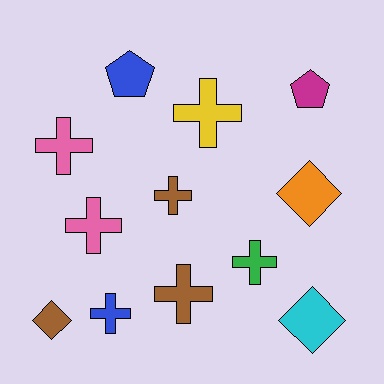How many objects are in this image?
There are 12 objects.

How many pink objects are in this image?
There are 2 pink objects.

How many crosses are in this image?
There are 7 crosses.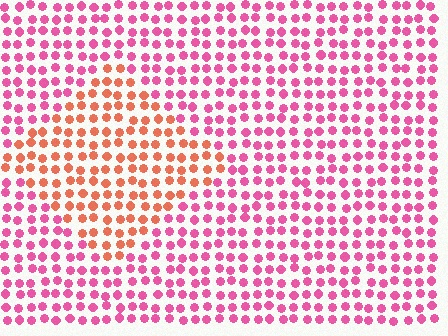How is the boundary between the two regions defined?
The boundary is defined purely by a slight shift in hue (about 43 degrees). Spacing, size, and orientation are identical on both sides.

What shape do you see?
I see a diamond.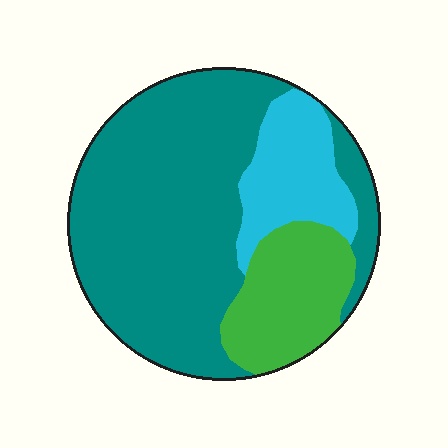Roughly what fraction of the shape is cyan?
Cyan takes up less than a quarter of the shape.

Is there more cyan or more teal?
Teal.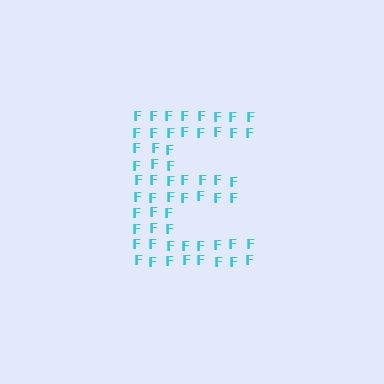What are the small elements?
The small elements are letter F's.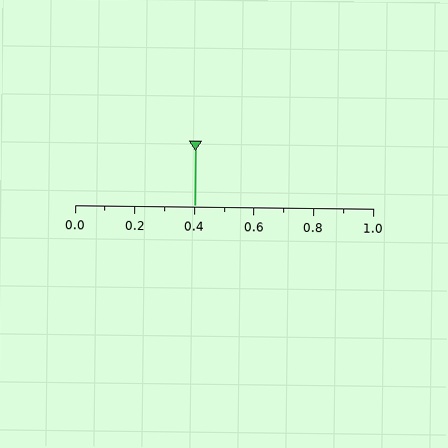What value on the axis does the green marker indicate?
The marker indicates approximately 0.4.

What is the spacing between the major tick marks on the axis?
The major ticks are spaced 0.2 apart.